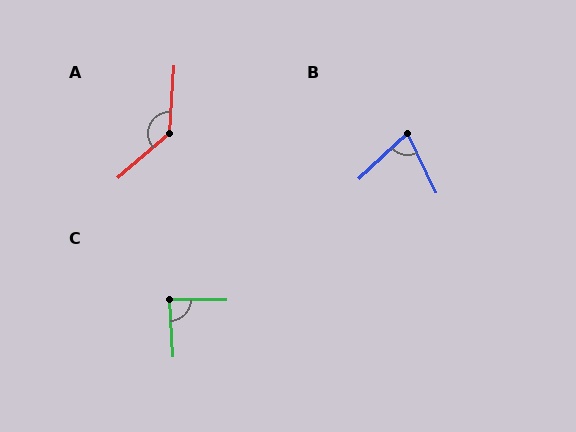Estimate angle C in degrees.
Approximately 86 degrees.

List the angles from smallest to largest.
B (72°), C (86°), A (135°).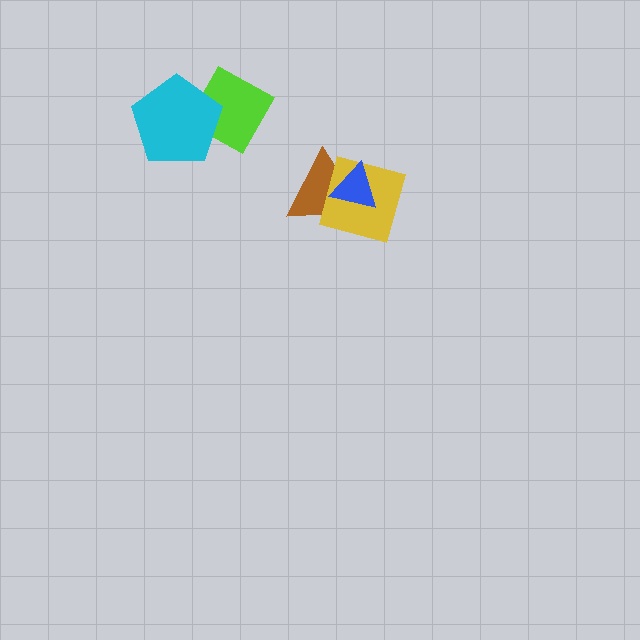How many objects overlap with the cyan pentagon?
1 object overlaps with the cyan pentagon.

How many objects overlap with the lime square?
1 object overlaps with the lime square.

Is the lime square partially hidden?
Yes, it is partially covered by another shape.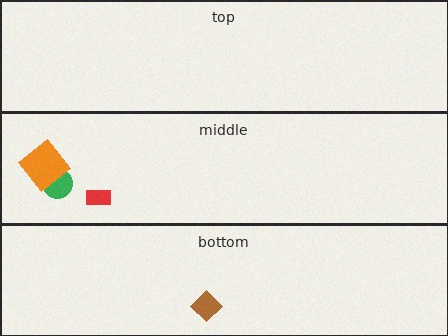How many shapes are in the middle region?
3.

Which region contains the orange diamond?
The middle region.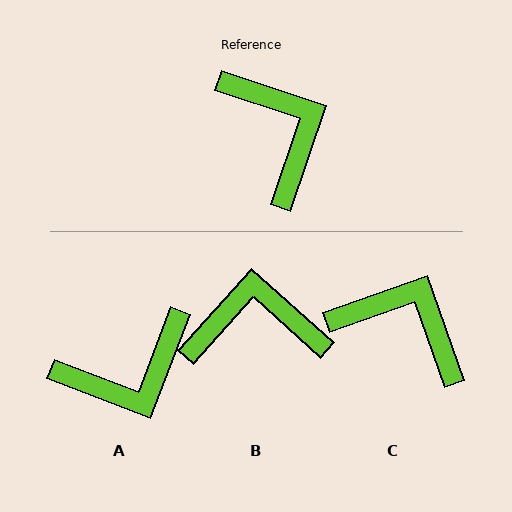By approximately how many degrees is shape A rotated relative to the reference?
Approximately 92 degrees clockwise.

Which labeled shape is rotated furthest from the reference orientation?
A, about 92 degrees away.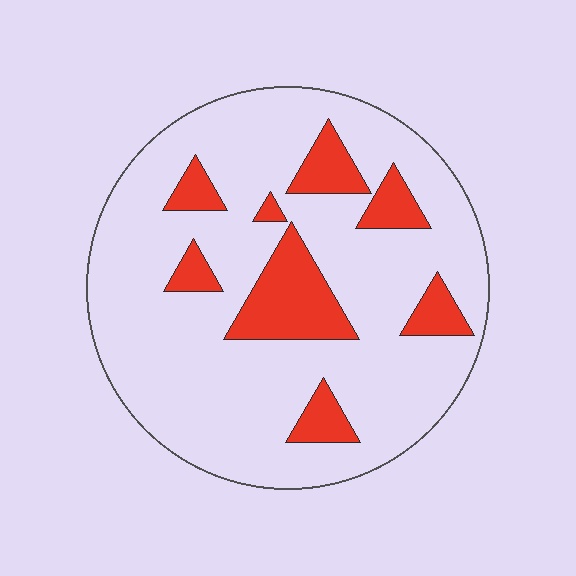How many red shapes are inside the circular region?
8.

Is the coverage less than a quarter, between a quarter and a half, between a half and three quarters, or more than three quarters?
Less than a quarter.